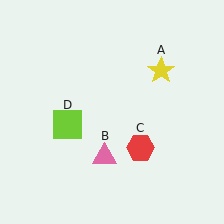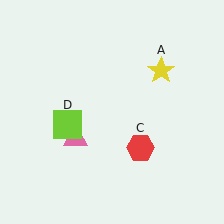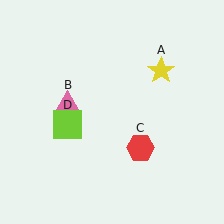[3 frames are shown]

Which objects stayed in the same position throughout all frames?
Yellow star (object A) and red hexagon (object C) and lime square (object D) remained stationary.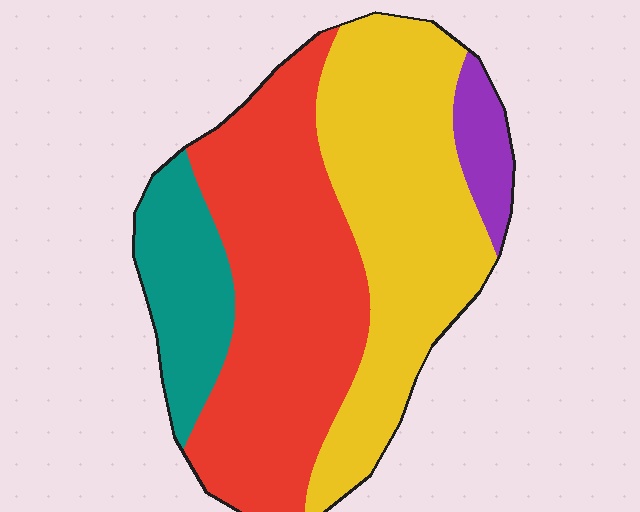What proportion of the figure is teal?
Teal covers 14% of the figure.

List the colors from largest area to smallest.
From largest to smallest: red, yellow, teal, purple.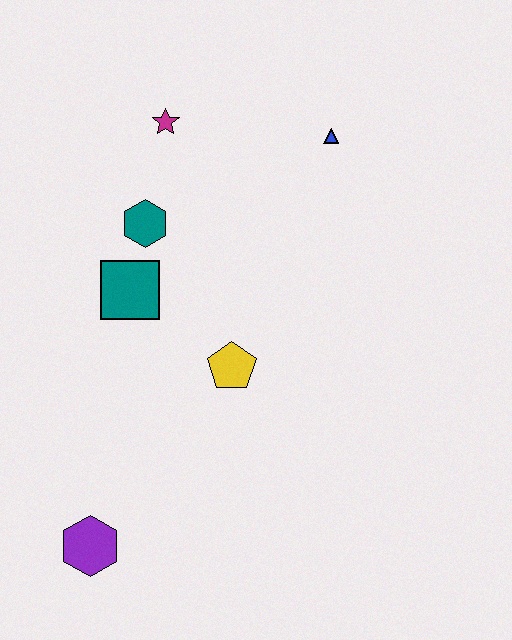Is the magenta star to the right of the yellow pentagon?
No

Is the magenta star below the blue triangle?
No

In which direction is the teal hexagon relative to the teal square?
The teal hexagon is above the teal square.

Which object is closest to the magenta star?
The teal hexagon is closest to the magenta star.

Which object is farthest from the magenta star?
The purple hexagon is farthest from the magenta star.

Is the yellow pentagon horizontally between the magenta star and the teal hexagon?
No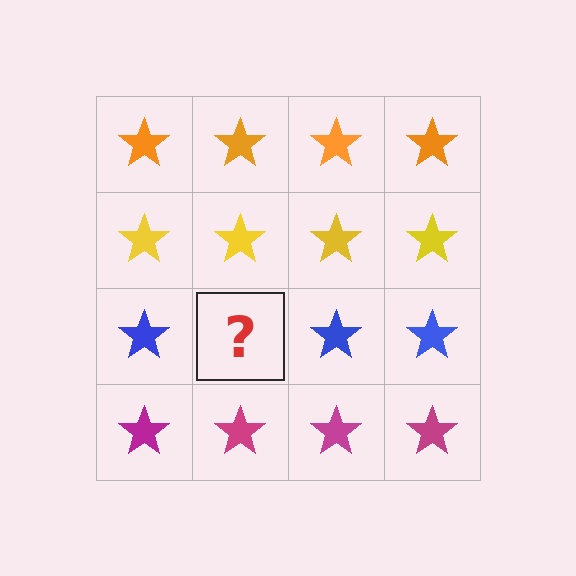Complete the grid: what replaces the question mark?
The question mark should be replaced with a blue star.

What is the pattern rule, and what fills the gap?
The rule is that each row has a consistent color. The gap should be filled with a blue star.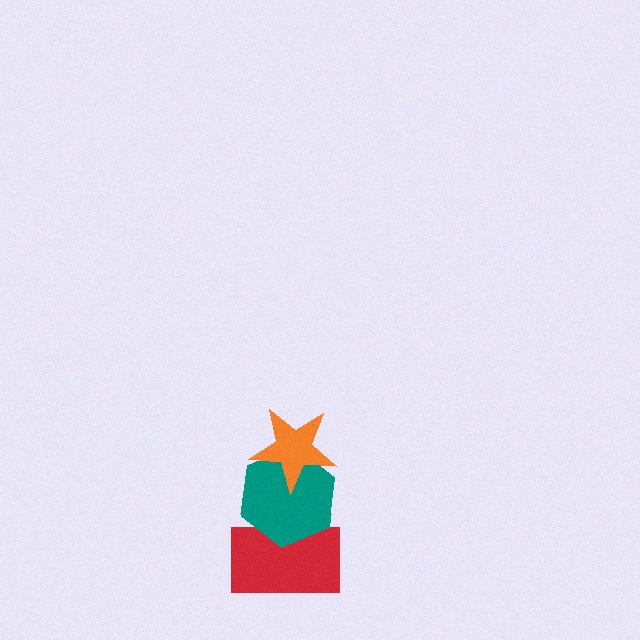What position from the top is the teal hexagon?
The teal hexagon is 2nd from the top.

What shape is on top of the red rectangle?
The teal hexagon is on top of the red rectangle.